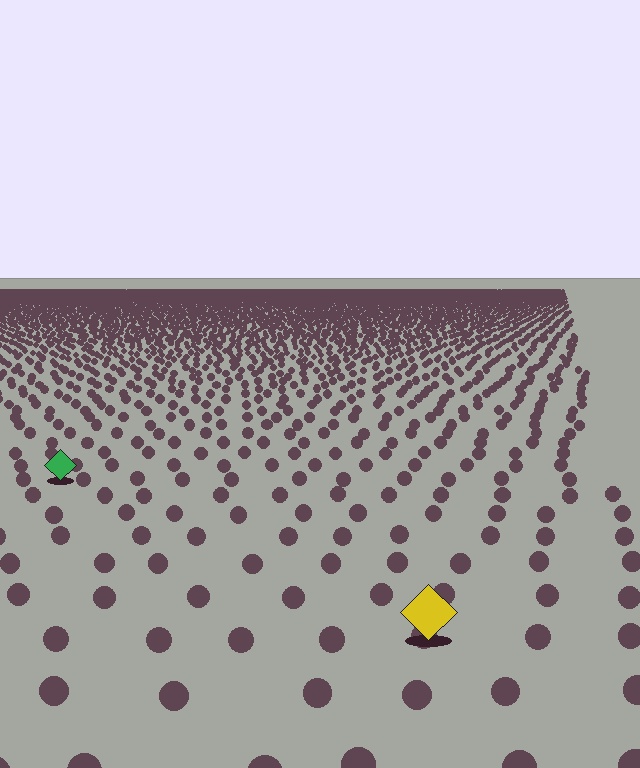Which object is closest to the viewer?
The yellow diamond is closest. The texture marks near it are larger and more spread out.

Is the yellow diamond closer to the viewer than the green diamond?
Yes. The yellow diamond is closer — you can tell from the texture gradient: the ground texture is coarser near it.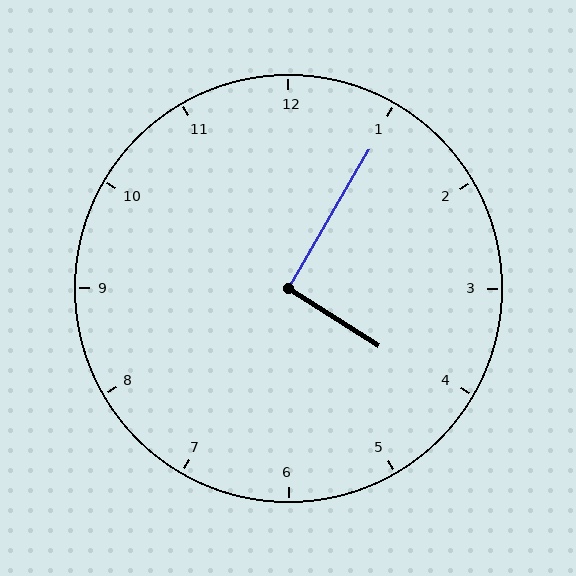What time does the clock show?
4:05.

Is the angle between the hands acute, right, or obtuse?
It is right.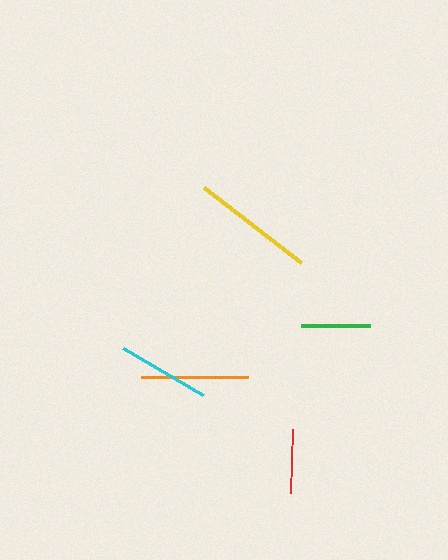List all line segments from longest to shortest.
From longest to shortest: yellow, orange, cyan, green, red.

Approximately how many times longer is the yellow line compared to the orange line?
The yellow line is approximately 1.1 times the length of the orange line.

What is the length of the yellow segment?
The yellow segment is approximately 122 pixels long.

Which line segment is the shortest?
The red line is the shortest at approximately 64 pixels.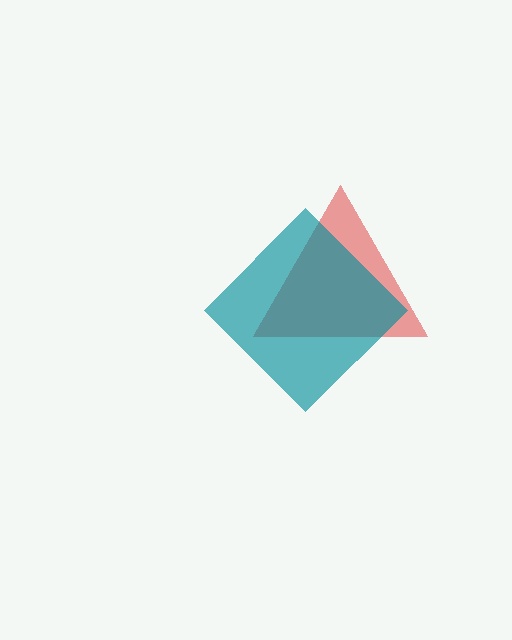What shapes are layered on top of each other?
The layered shapes are: a red triangle, a teal diamond.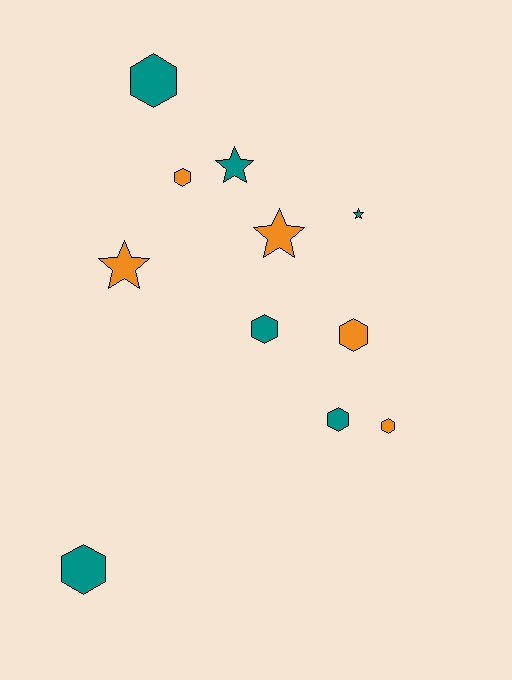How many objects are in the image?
There are 11 objects.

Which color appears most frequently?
Teal, with 6 objects.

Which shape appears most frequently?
Hexagon, with 7 objects.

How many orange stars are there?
There are 2 orange stars.